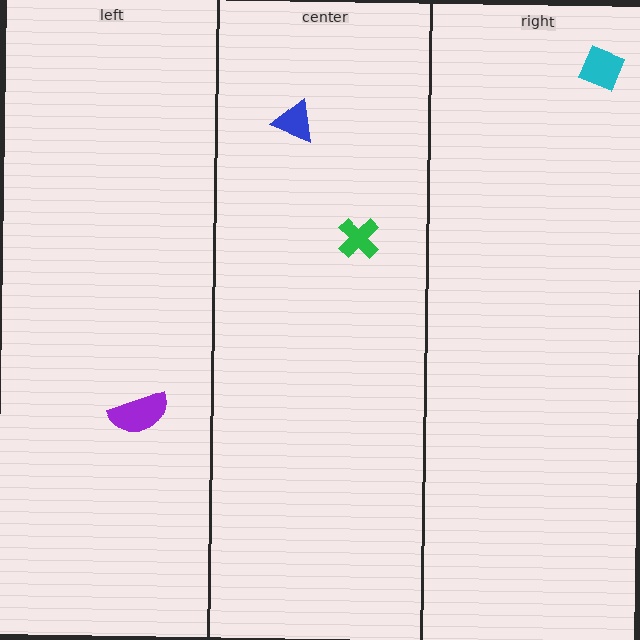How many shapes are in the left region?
1.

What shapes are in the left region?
The purple semicircle.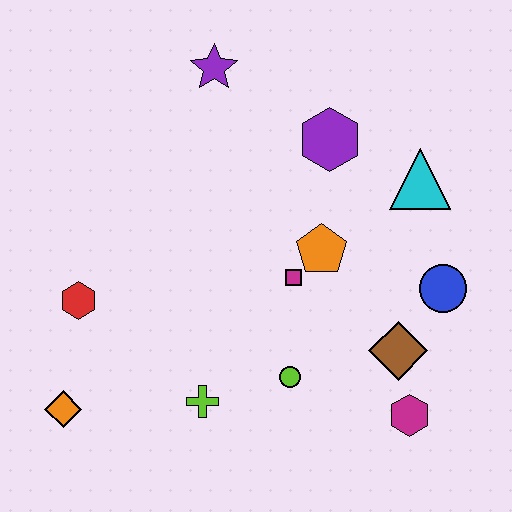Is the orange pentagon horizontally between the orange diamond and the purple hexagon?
Yes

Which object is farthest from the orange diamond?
The cyan triangle is farthest from the orange diamond.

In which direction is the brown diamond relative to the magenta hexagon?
The brown diamond is above the magenta hexagon.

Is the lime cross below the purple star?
Yes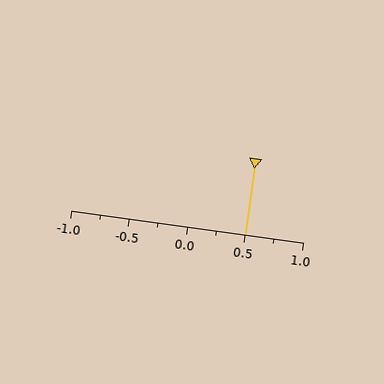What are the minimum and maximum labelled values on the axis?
The axis runs from -1.0 to 1.0.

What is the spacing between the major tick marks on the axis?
The major ticks are spaced 0.5 apart.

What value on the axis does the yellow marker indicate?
The marker indicates approximately 0.5.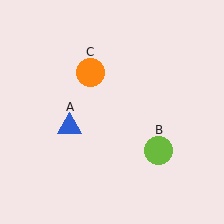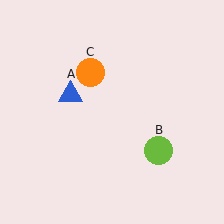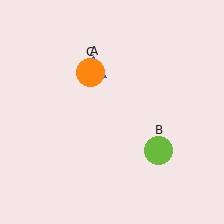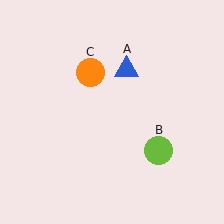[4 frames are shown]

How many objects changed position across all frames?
1 object changed position: blue triangle (object A).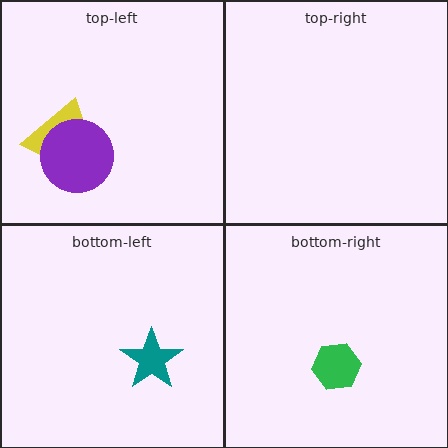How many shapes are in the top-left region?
2.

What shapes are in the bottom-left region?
The teal star.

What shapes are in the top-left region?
The yellow trapezoid, the purple circle.